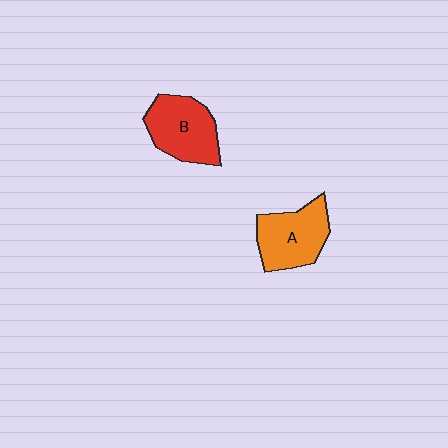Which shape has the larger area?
Shape B (red).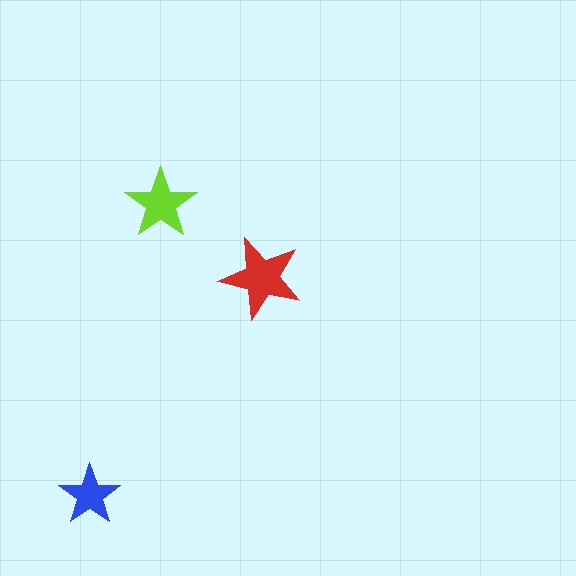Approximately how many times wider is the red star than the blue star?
About 1.5 times wider.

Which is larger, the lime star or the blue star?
The lime one.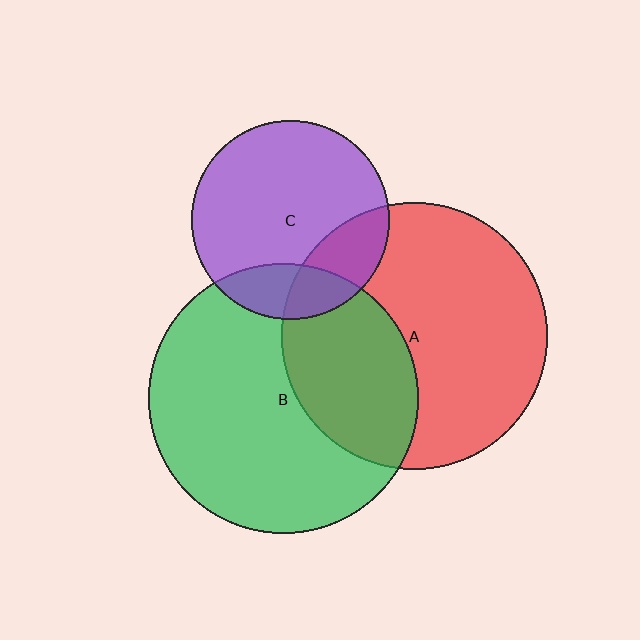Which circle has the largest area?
Circle B (green).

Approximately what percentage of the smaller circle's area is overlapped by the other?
Approximately 20%.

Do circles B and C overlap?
Yes.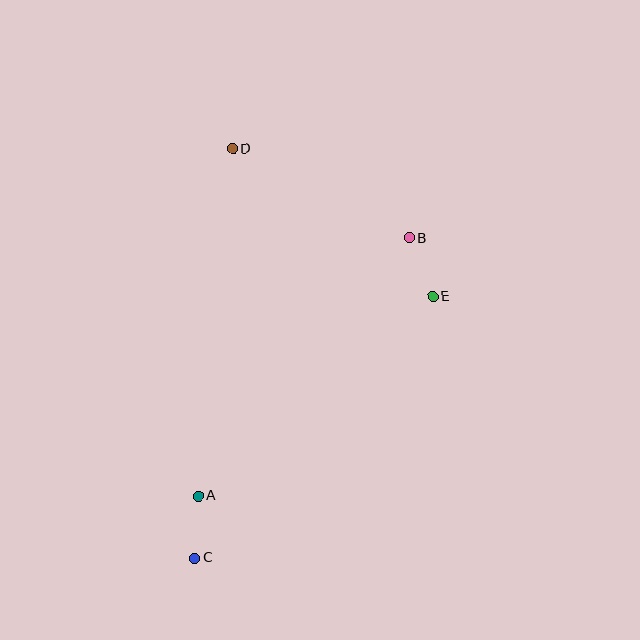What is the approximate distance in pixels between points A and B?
The distance between A and B is approximately 334 pixels.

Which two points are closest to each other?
Points A and C are closest to each other.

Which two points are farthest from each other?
Points C and D are farthest from each other.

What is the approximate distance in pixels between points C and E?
The distance between C and E is approximately 353 pixels.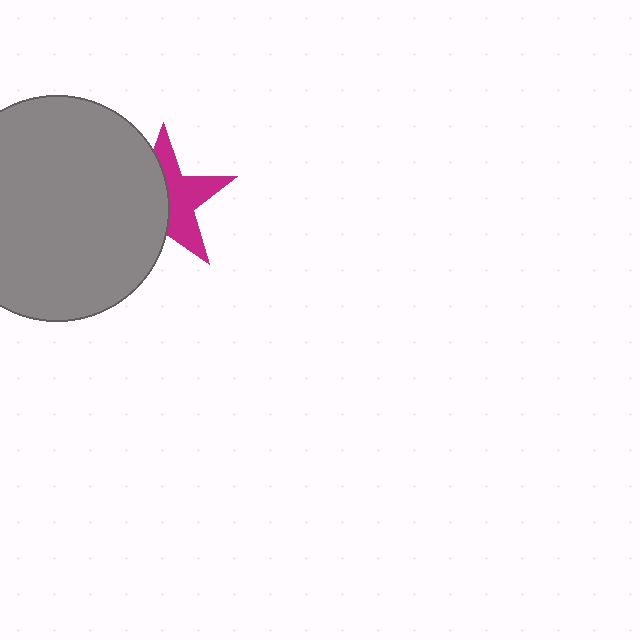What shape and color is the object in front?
The object in front is a gray circle.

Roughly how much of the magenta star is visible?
About half of it is visible (roughly 49%).